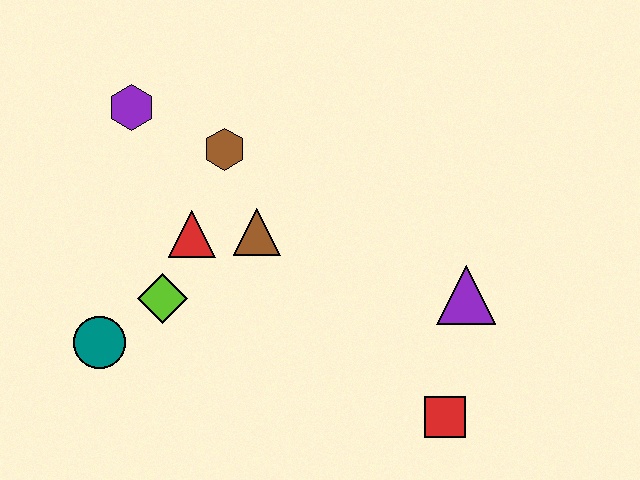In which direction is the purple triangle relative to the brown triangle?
The purple triangle is to the right of the brown triangle.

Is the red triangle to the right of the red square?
No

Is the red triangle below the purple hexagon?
Yes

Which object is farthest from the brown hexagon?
The red square is farthest from the brown hexagon.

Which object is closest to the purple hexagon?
The brown hexagon is closest to the purple hexagon.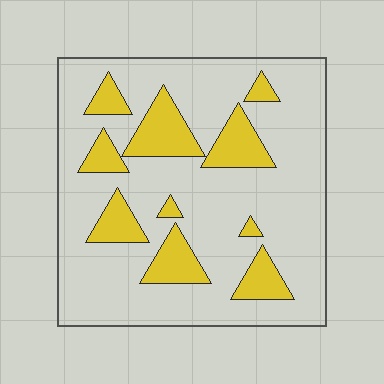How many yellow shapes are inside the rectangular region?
10.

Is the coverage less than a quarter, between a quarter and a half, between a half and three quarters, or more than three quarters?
Less than a quarter.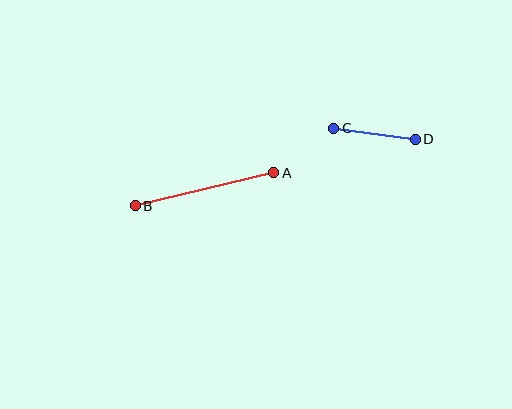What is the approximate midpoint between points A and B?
The midpoint is at approximately (205, 189) pixels.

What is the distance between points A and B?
The distance is approximately 143 pixels.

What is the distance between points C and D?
The distance is approximately 82 pixels.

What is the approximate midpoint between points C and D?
The midpoint is at approximately (374, 134) pixels.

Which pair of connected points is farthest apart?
Points A and B are farthest apart.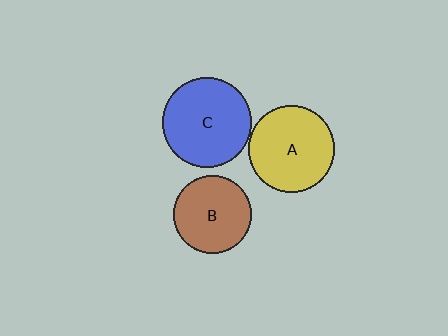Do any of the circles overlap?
No, none of the circles overlap.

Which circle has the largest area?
Circle C (blue).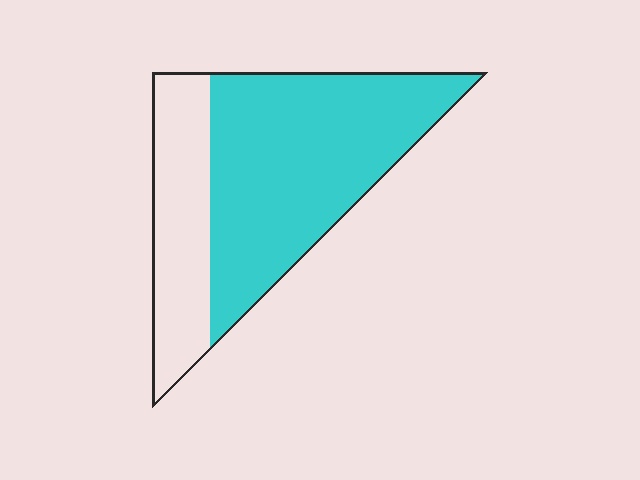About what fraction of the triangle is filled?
About two thirds (2/3).